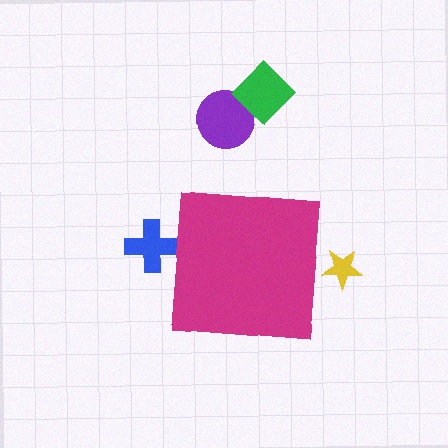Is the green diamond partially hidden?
No, the green diamond is fully visible.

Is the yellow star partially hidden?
Yes, the yellow star is partially hidden behind the magenta square.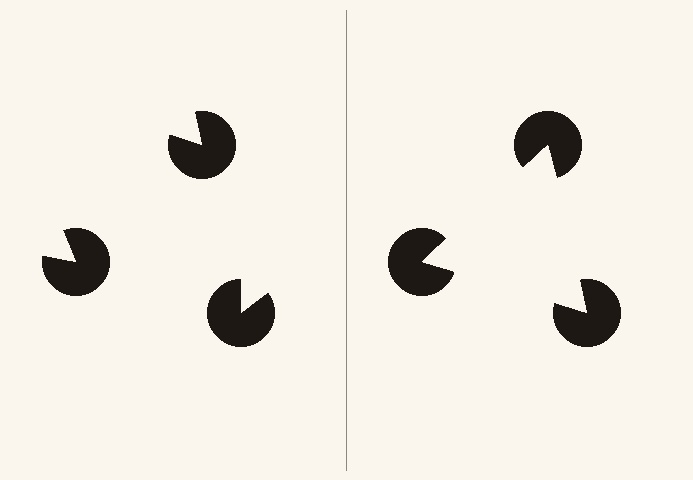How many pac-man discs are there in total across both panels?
6 — 3 on each side.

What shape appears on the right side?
An illusory triangle.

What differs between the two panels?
The pac-man discs are positioned identically on both sides; only the wedge orientations differ. On the right they align to a triangle; on the left they are misaligned.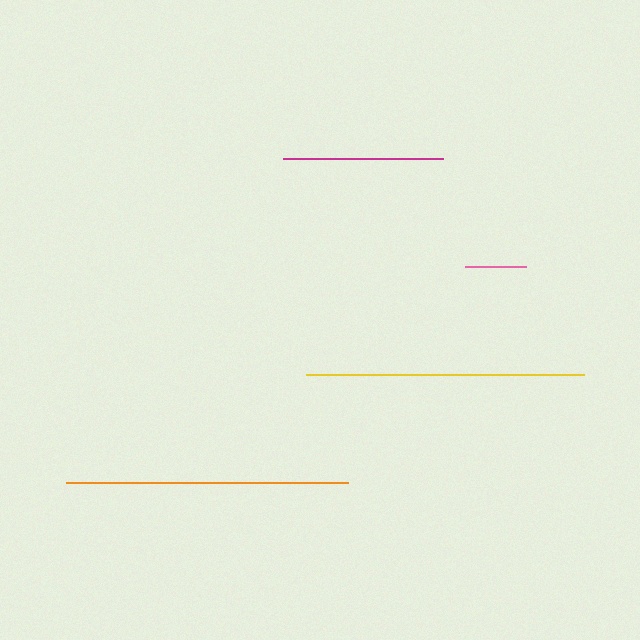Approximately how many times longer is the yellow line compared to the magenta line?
The yellow line is approximately 1.7 times the length of the magenta line.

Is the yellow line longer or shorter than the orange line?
The orange line is longer than the yellow line.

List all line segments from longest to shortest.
From longest to shortest: orange, yellow, magenta, pink.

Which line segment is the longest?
The orange line is the longest at approximately 282 pixels.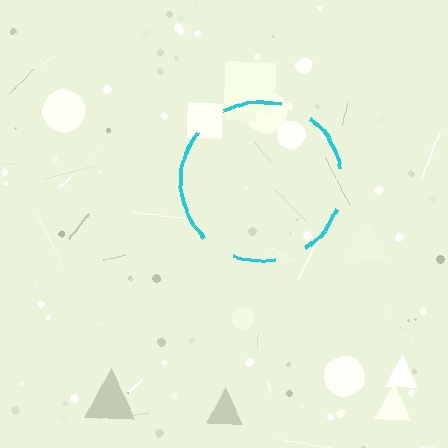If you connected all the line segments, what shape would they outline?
They would outline a circle.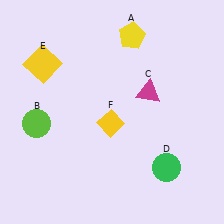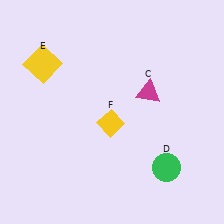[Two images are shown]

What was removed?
The lime circle (B), the yellow pentagon (A) were removed in Image 2.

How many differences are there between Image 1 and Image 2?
There are 2 differences between the two images.